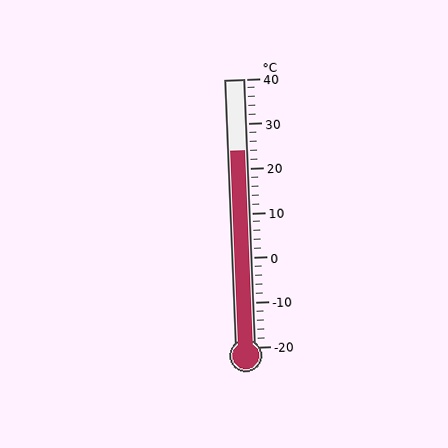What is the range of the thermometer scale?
The thermometer scale ranges from -20°C to 40°C.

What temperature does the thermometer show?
The thermometer shows approximately 24°C.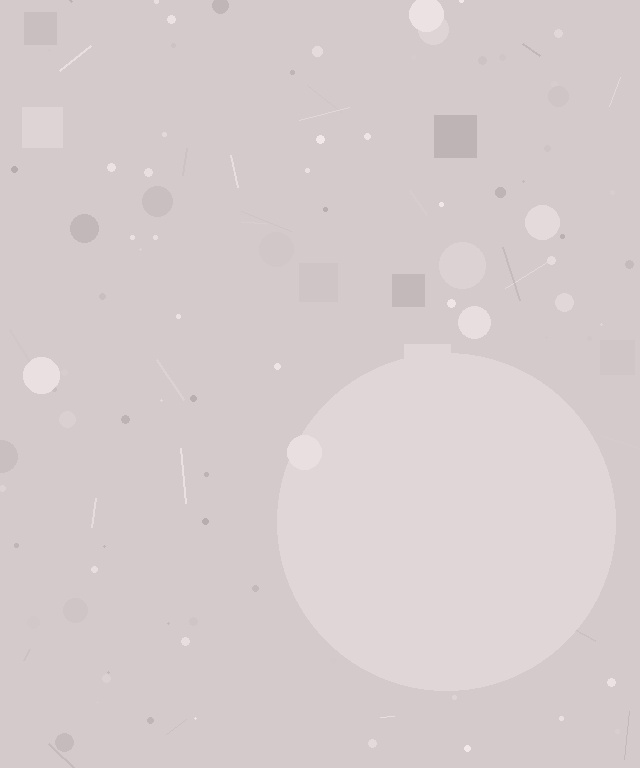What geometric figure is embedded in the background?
A circle is embedded in the background.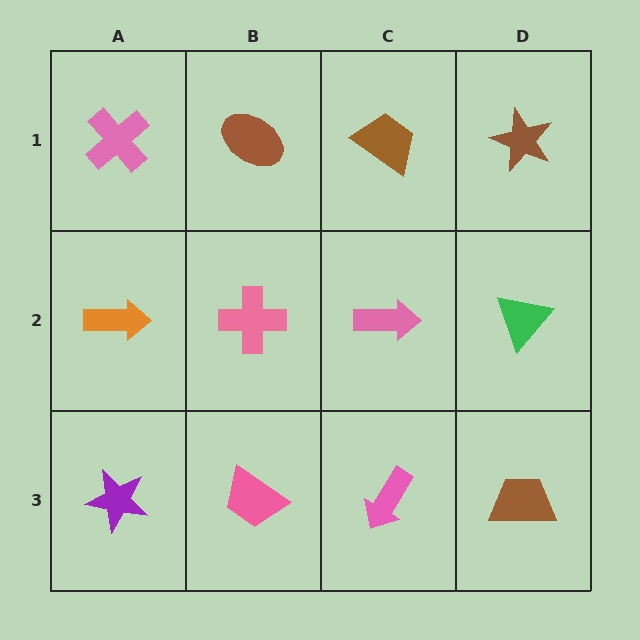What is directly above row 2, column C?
A brown trapezoid.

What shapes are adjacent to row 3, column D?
A green triangle (row 2, column D), a pink arrow (row 3, column C).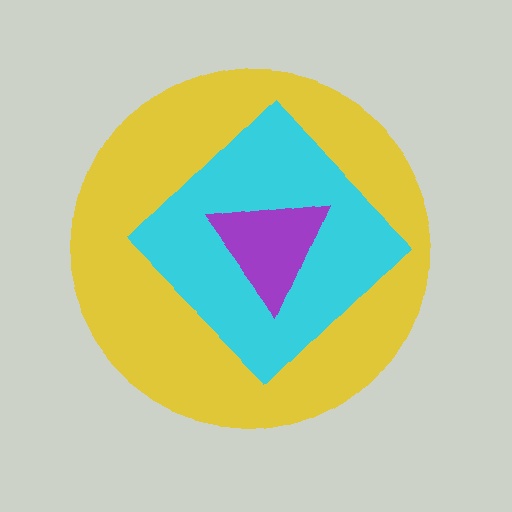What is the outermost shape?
The yellow circle.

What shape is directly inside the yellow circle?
The cyan diamond.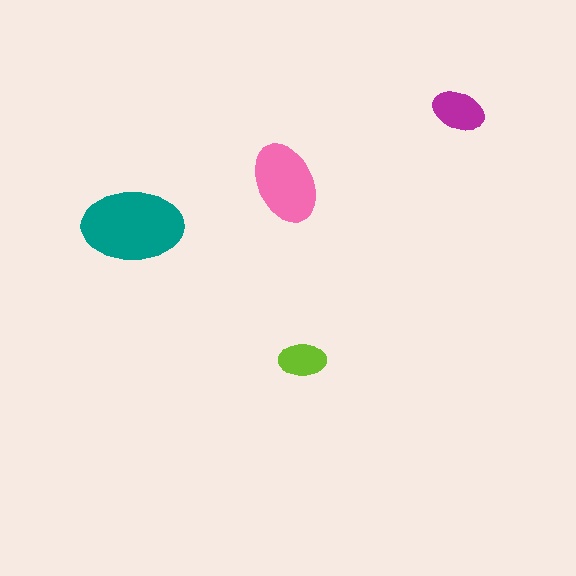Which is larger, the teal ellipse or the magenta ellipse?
The teal one.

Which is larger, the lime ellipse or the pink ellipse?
The pink one.